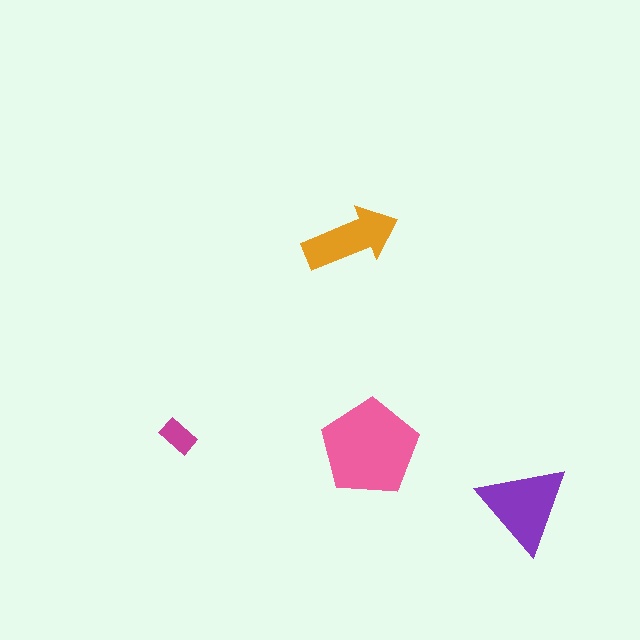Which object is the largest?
The pink pentagon.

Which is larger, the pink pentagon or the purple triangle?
The pink pentagon.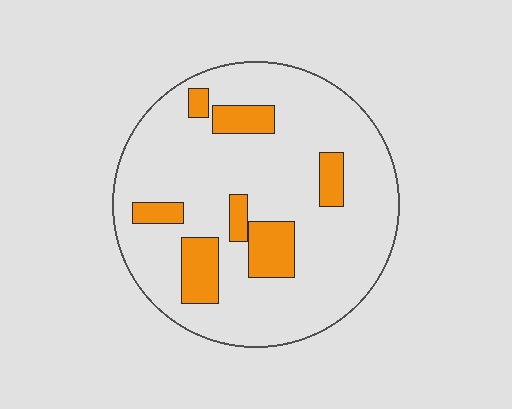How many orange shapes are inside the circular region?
7.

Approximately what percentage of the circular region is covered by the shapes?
Approximately 15%.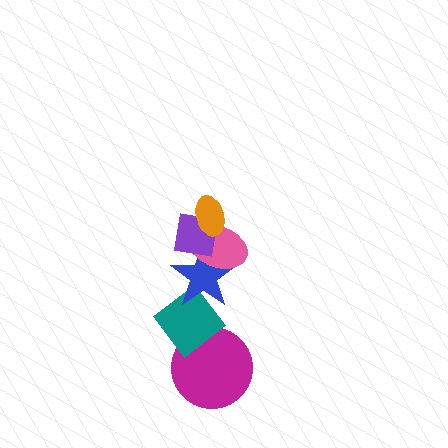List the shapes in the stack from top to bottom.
From top to bottom: the orange ellipse, the purple square, the pink ellipse, the blue star, the teal diamond, the magenta circle.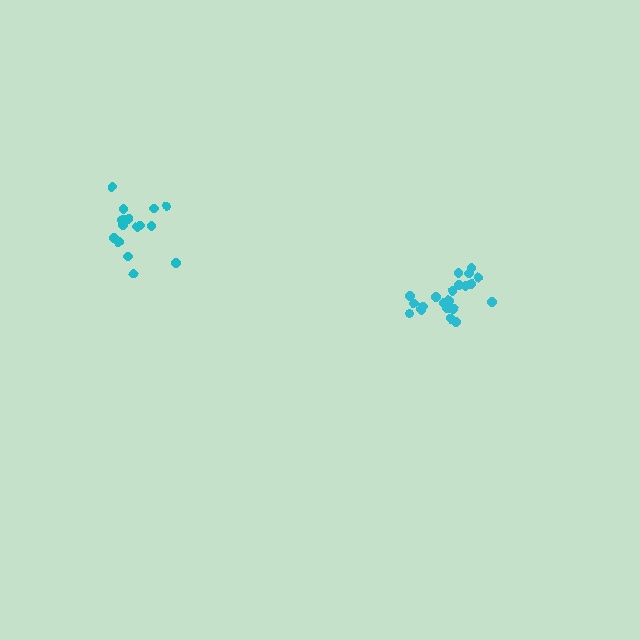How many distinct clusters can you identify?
There are 2 distinct clusters.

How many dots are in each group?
Group 1: 21 dots, Group 2: 16 dots (37 total).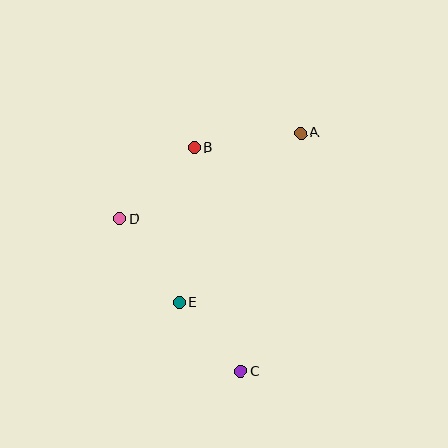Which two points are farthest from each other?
Points A and C are farthest from each other.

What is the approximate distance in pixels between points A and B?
The distance between A and B is approximately 108 pixels.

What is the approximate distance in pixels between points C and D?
The distance between C and D is approximately 195 pixels.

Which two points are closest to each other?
Points C and E are closest to each other.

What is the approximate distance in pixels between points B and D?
The distance between B and D is approximately 103 pixels.